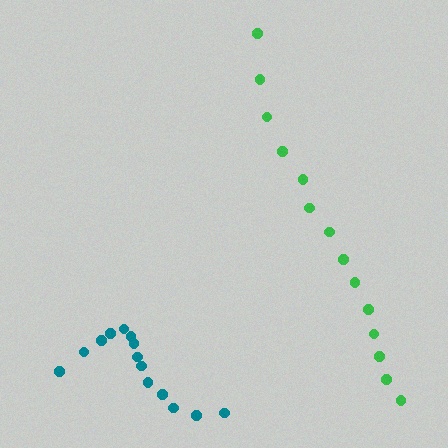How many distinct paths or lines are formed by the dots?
There are 2 distinct paths.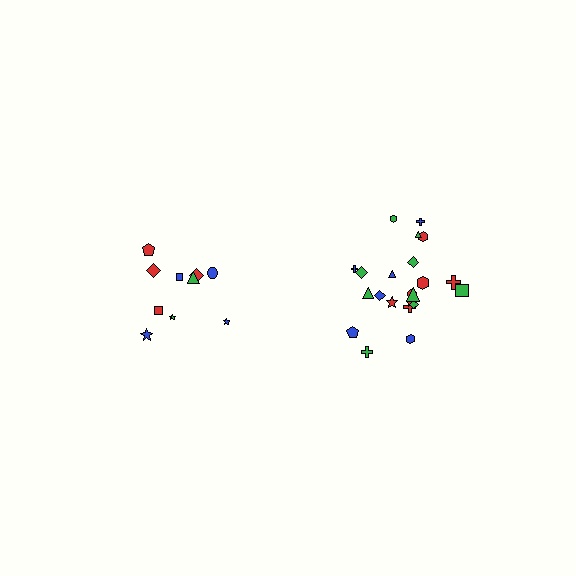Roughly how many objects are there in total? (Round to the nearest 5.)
Roughly 30 objects in total.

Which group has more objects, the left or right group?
The right group.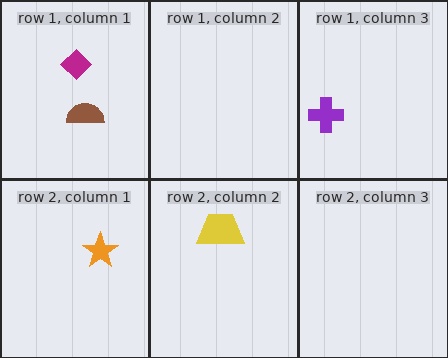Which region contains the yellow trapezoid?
The row 2, column 2 region.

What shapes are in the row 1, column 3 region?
The purple cross.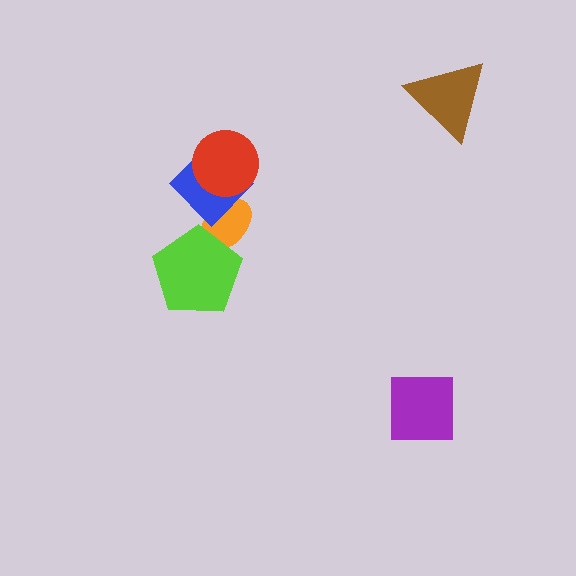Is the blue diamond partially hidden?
Yes, it is partially covered by another shape.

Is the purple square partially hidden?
No, no other shape covers it.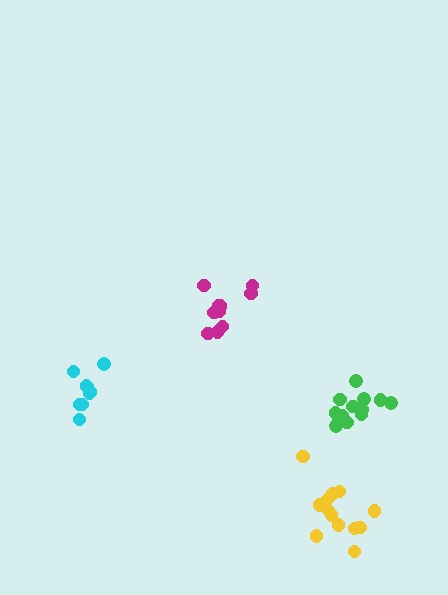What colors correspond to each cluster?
The clusters are colored: cyan, green, magenta, yellow.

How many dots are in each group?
Group 1: 9 dots, Group 2: 13 dots, Group 3: 10 dots, Group 4: 13 dots (45 total).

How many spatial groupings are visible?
There are 4 spatial groupings.